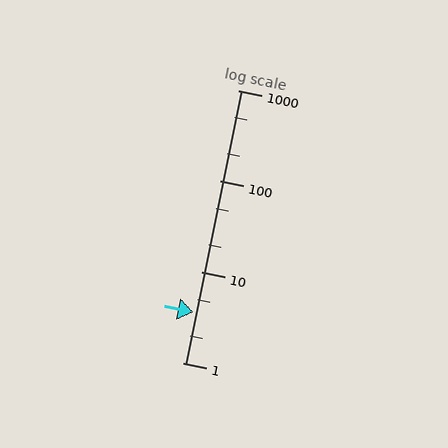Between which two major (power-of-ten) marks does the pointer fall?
The pointer is between 1 and 10.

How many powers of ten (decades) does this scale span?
The scale spans 3 decades, from 1 to 1000.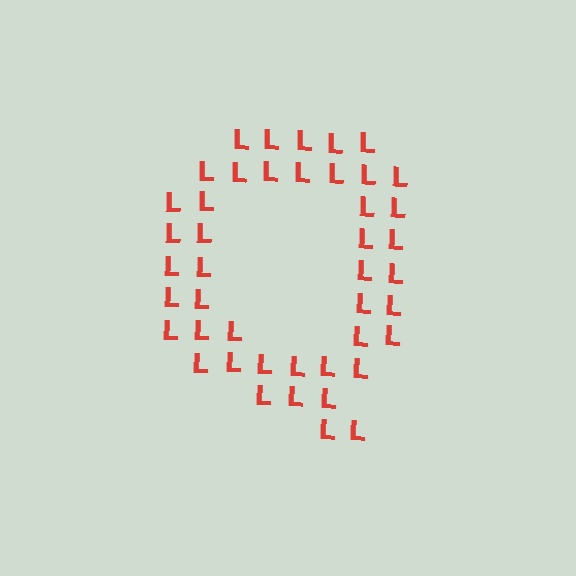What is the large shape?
The large shape is the letter Q.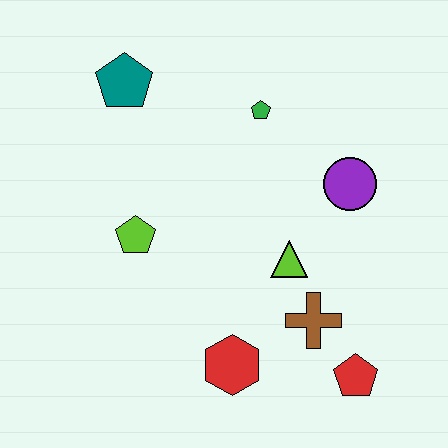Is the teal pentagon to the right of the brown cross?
No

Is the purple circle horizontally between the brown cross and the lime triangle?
No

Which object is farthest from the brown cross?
The teal pentagon is farthest from the brown cross.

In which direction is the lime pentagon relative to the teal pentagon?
The lime pentagon is below the teal pentagon.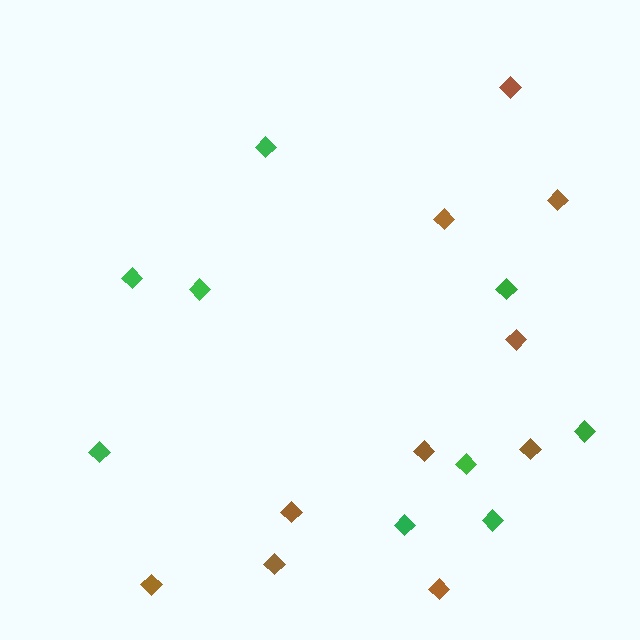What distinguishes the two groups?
There are 2 groups: one group of brown diamonds (10) and one group of green diamonds (9).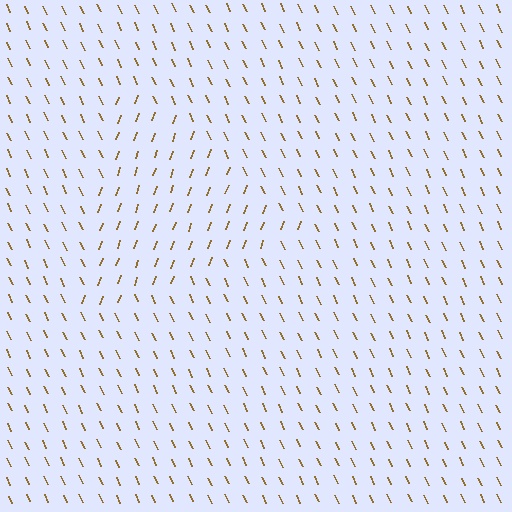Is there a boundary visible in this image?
Yes, there is a texture boundary formed by a change in line orientation.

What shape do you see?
I see a triangle.